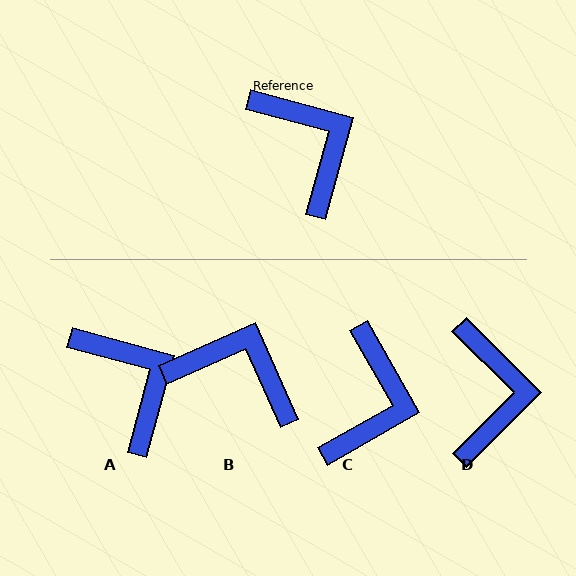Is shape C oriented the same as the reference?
No, it is off by about 45 degrees.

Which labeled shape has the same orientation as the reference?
A.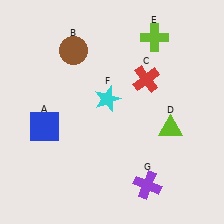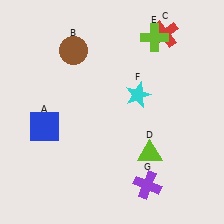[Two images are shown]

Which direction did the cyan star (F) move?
The cyan star (F) moved right.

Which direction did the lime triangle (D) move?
The lime triangle (D) moved down.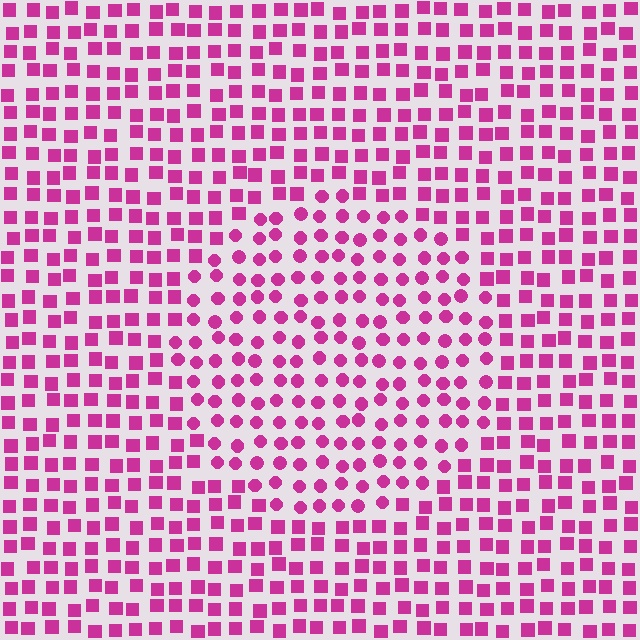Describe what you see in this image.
The image is filled with small magenta elements arranged in a uniform grid. A circle-shaped region contains circles, while the surrounding area contains squares. The boundary is defined purely by the change in element shape.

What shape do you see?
I see a circle.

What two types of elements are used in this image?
The image uses circles inside the circle region and squares outside it.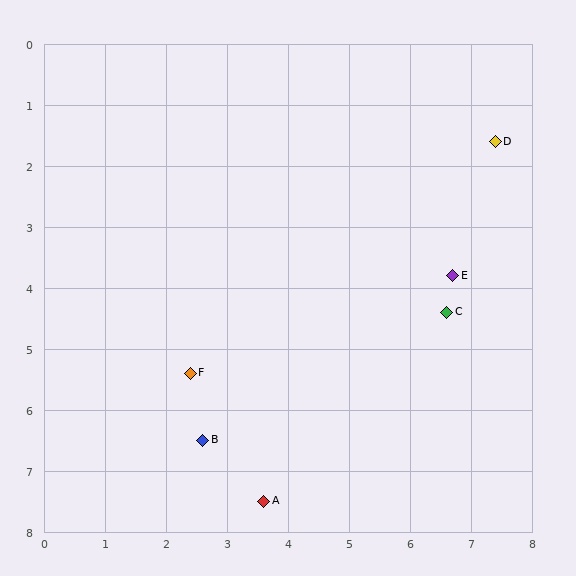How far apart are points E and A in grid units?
Points E and A are about 4.8 grid units apart.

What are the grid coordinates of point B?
Point B is at approximately (2.6, 6.5).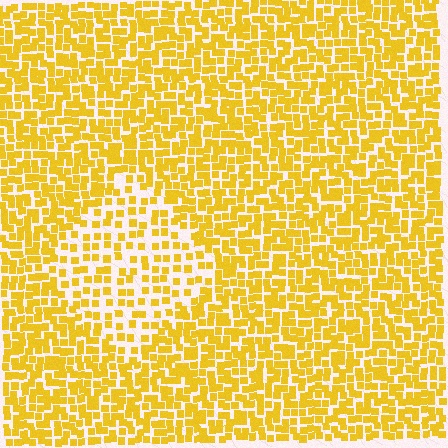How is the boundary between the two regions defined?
The boundary is defined by a change in element density (approximately 1.9x ratio). All elements are the same color, size, and shape.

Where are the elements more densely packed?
The elements are more densely packed outside the diamond boundary.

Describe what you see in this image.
The image contains small yellow elements arranged at two different densities. A diamond-shaped region is visible where the elements are less densely packed than the surrounding area.